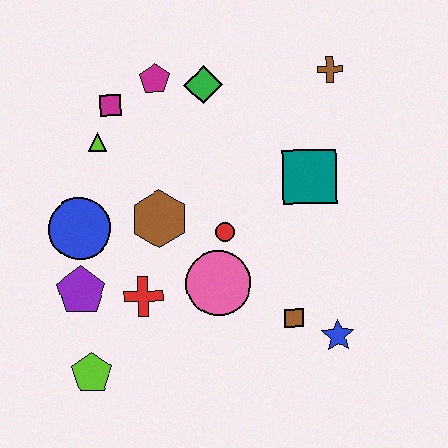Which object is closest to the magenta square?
The lime triangle is closest to the magenta square.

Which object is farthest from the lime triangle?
The blue star is farthest from the lime triangle.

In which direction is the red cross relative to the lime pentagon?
The red cross is above the lime pentagon.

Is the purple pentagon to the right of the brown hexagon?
No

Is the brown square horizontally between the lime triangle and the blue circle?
No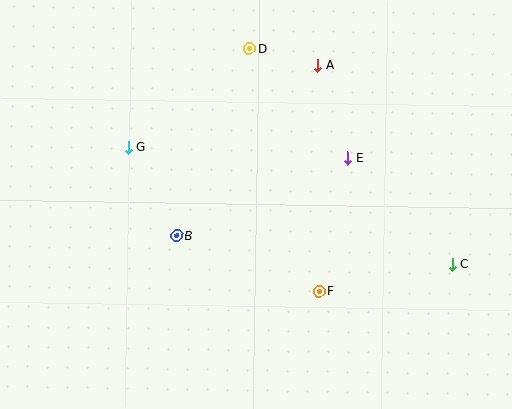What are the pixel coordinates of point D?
Point D is at (249, 48).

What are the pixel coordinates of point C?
Point C is at (452, 265).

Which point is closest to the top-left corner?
Point G is closest to the top-left corner.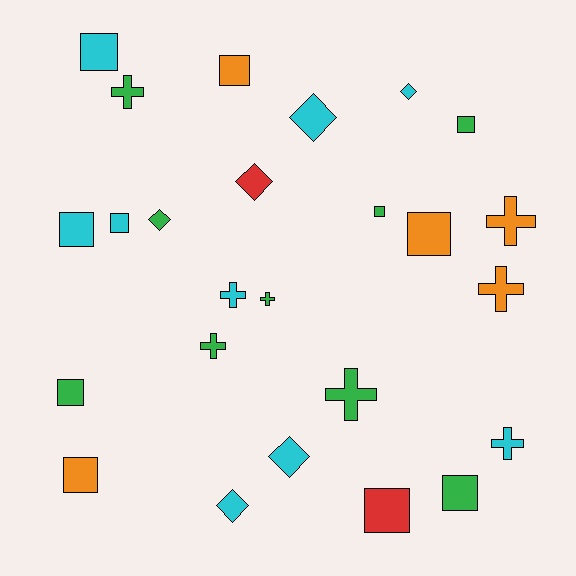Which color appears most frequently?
Green, with 9 objects.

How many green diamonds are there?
There is 1 green diamond.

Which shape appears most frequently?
Square, with 11 objects.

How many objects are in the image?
There are 25 objects.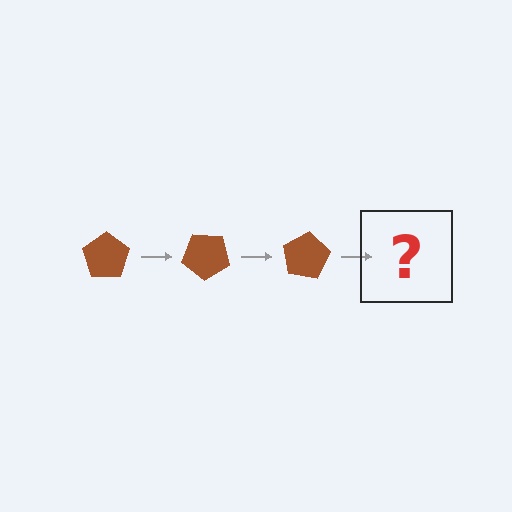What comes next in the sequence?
The next element should be a brown pentagon rotated 120 degrees.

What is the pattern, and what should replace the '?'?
The pattern is that the pentagon rotates 40 degrees each step. The '?' should be a brown pentagon rotated 120 degrees.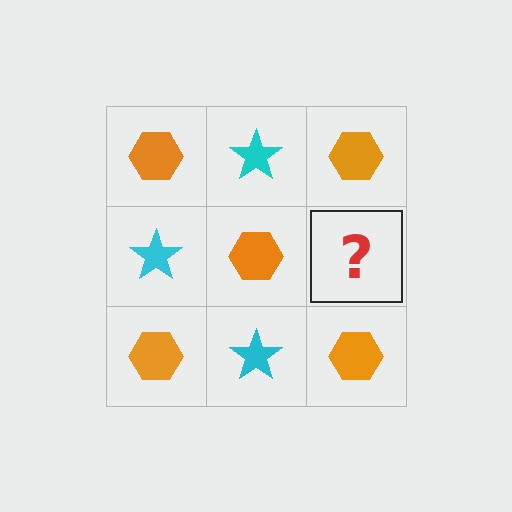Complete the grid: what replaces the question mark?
The question mark should be replaced with a cyan star.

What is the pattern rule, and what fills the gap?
The rule is that it alternates orange hexagon and cyan star in a checkerboard pattern. The gap should be filled with a cyan star.